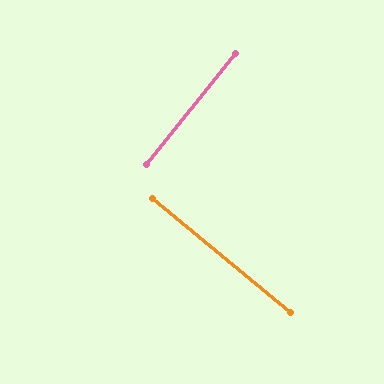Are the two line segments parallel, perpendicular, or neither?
Perpendicular — they meet at approximately 90°.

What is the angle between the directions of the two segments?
Approximately 90 degrees.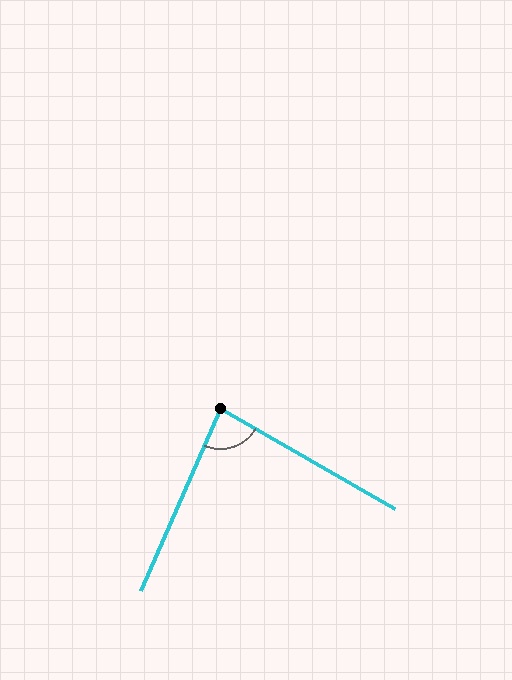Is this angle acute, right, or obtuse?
It is acute.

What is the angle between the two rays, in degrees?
Approximately 84 degrees.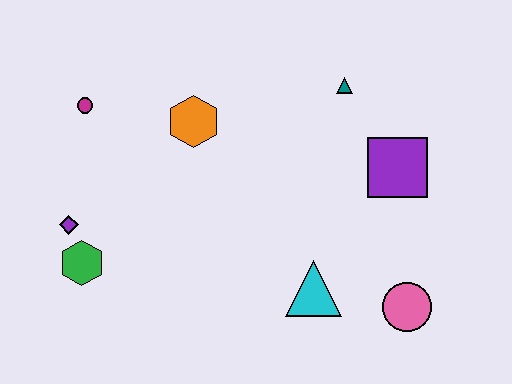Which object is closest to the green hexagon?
The purple diamond is closest to the green hexagon.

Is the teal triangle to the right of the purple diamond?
Yes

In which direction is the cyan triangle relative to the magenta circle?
The cyan triangle is to the right of the magenta circle.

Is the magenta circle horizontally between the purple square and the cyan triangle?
No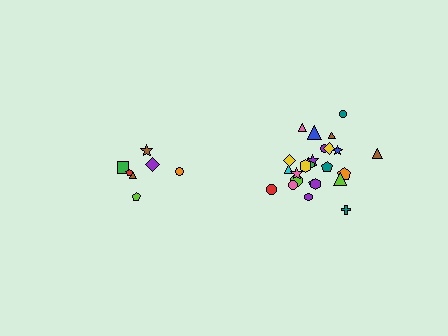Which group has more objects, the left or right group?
The right group.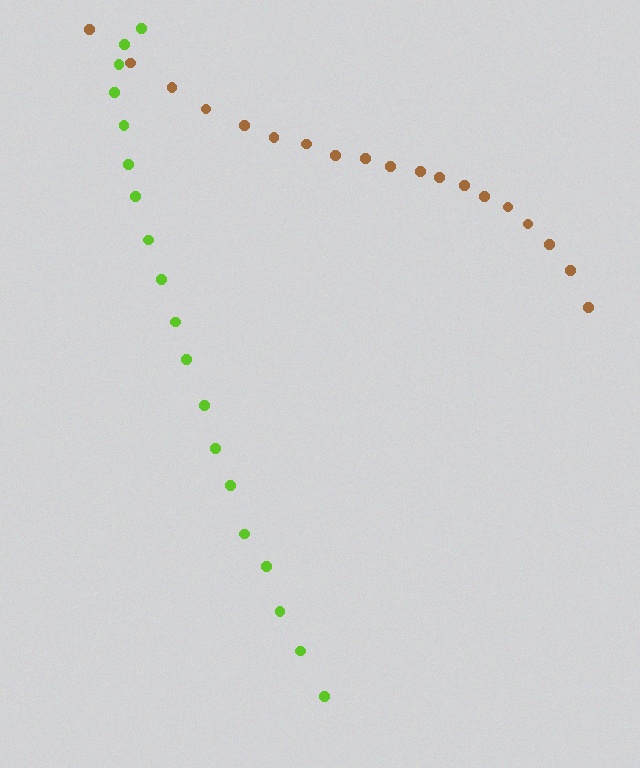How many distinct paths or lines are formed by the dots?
There are 2 distinct paths.